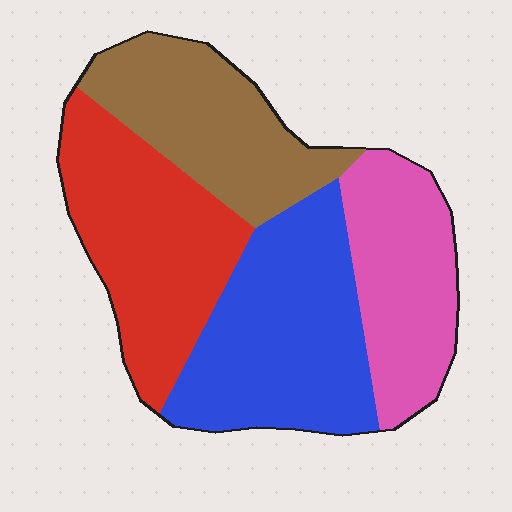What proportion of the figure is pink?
Pink takes up about one fifth (1/5) of the figure.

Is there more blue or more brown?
Blue.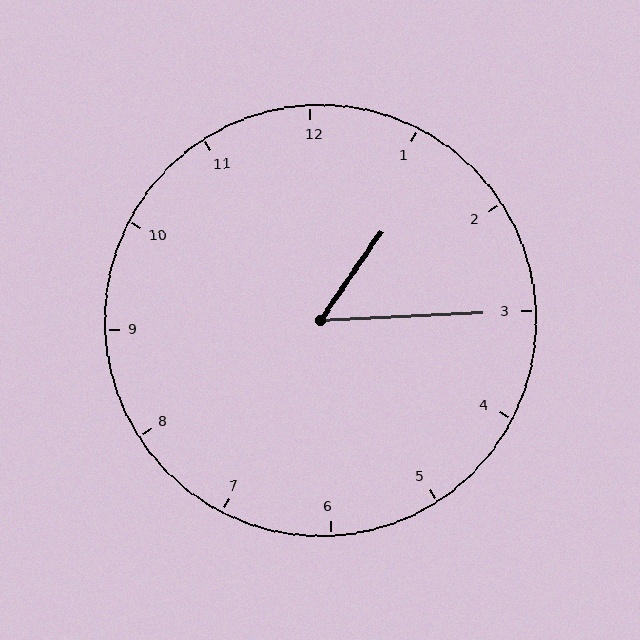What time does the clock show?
1:15.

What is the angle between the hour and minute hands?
Approximately 52 degrees.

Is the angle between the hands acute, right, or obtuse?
It is acute.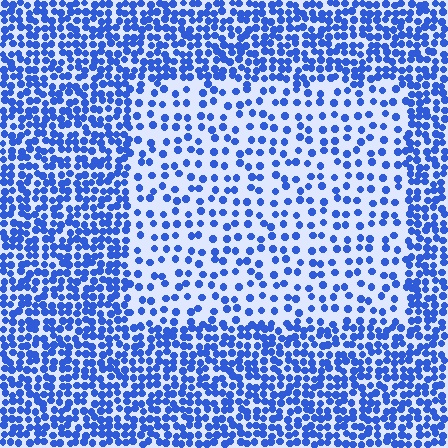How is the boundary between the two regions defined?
The boundary is defined by a change in element density (approximately 2.2x ratio). All elements are the same color, size, and shape.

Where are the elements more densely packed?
The elements are more densely packed outside the rectangle boundary.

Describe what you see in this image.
The image contains small blue elements arranged at two different densities. A rectangle-shaped region is visible where the elements are less densely packed than the surrounding area.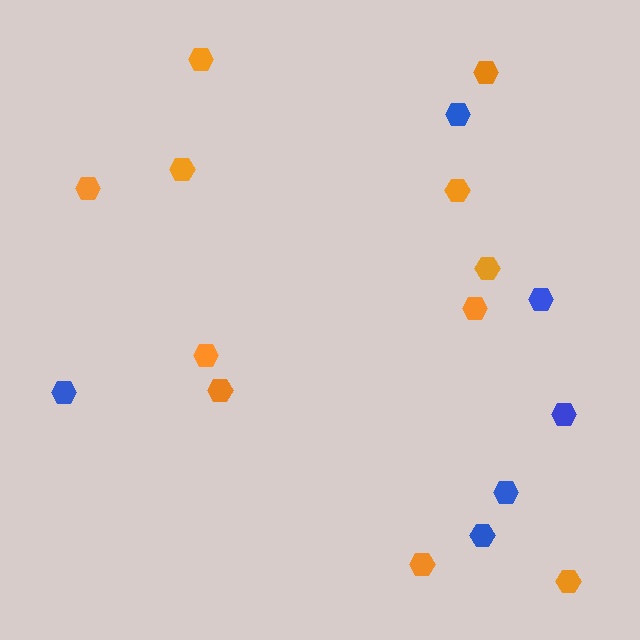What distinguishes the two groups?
There are 2 groups: one group of blue hexagons (6) and one group of orange hexagons (11).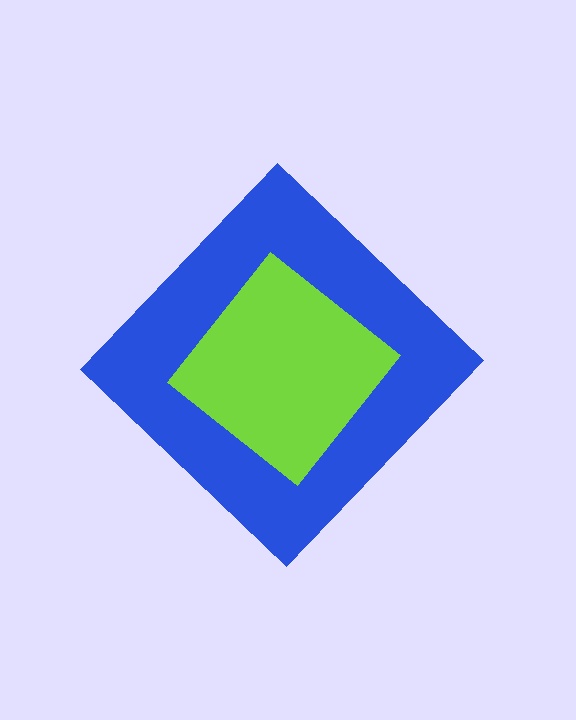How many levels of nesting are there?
2.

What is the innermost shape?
The lime diamond.